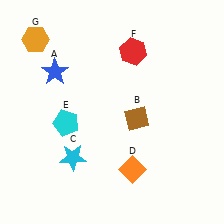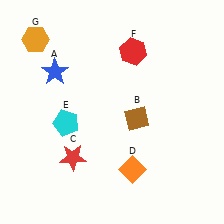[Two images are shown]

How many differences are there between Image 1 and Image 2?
There is 1 difference between the two images.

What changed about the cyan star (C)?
In Image 1, C is cyan. In Image 2, it changed to red.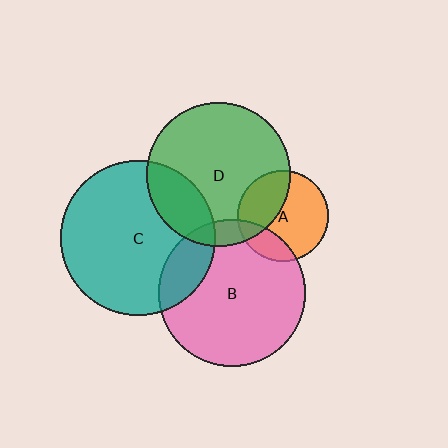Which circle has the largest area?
Circle C (teal).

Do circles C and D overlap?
Yes.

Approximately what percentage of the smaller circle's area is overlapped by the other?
Approximately 20%.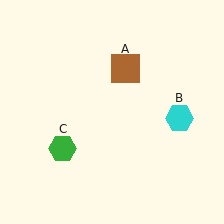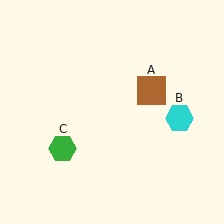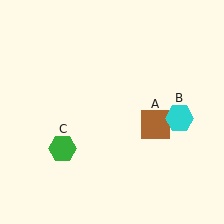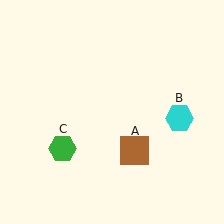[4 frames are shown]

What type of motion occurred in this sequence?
The brown square (object A) rotated clockwise around the center of the scene.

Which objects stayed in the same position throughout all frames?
Cyan hexagon (object B) and green hexagon (object C) remained stationary.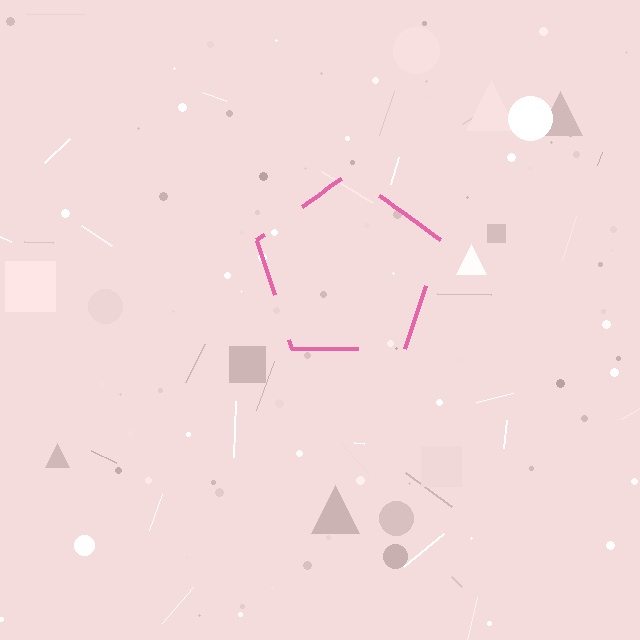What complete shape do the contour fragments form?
The contour fragments form a pentagon.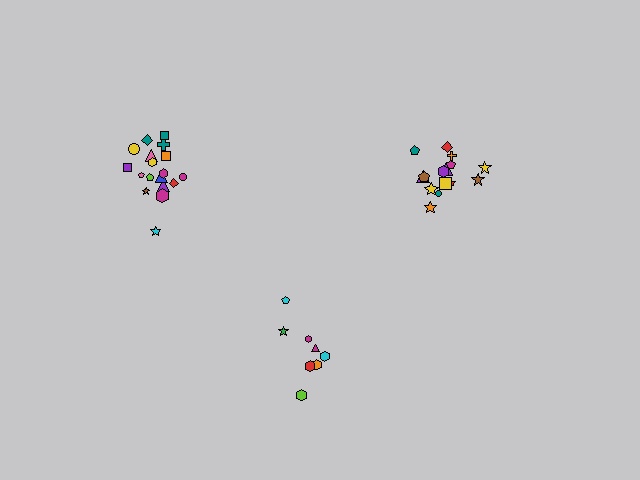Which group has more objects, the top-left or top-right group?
The top-left group.